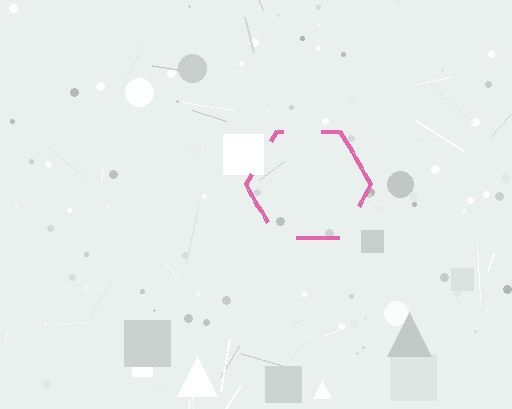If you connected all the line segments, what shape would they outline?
They would outline a hexagon.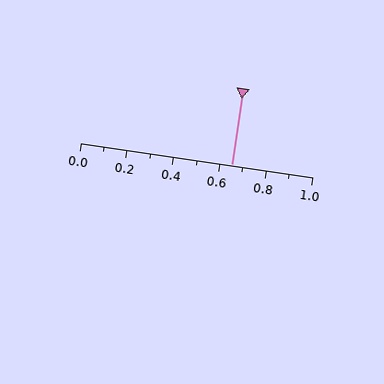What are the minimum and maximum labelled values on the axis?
The axis runs from 0.0 to 1.0.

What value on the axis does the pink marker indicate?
The marker indicates approximately 0.65.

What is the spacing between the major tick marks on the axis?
The major ticks are spaced 0.2 apart.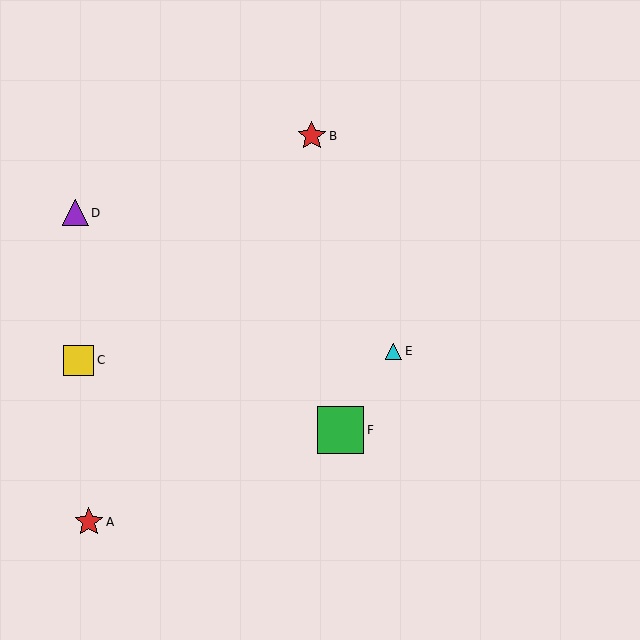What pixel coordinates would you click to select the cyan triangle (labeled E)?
Click at (394, 351) to select the cyan triangle E.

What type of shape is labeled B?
Shape B is a red star.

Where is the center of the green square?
The center of the green square is at (341, 430).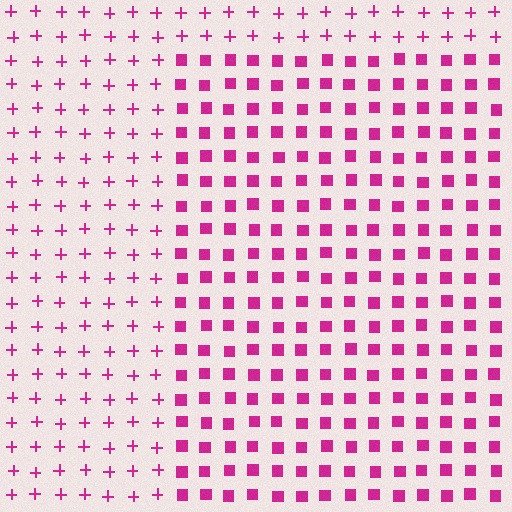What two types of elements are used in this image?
The image uses squares inside the rectangle region and plus signs outside it.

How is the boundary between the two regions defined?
The boundary is defined by a change in element shape: squares inside vs. plus signs outside. All elements share the same color and spacing.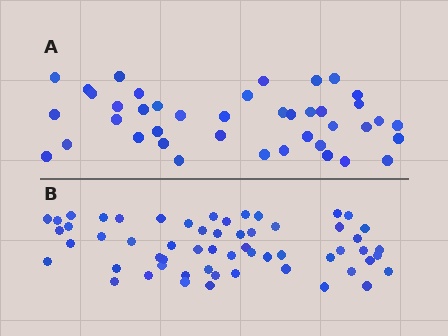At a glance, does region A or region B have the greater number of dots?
Region B (the bottom region) has more dots.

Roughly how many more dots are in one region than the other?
Region B has approximately 15 more dots than region A.